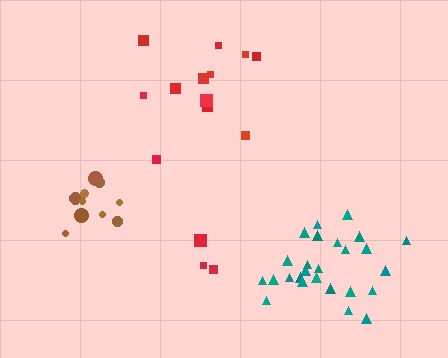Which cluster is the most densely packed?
Teal.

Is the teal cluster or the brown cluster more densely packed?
Teal.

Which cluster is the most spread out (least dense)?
Red.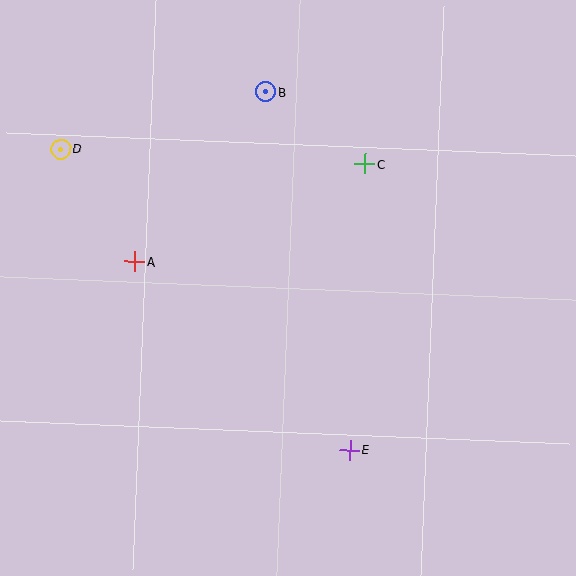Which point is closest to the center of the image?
Point C at (365, 164) is closest to the center.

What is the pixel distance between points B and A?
The distance between B and A is 215 pixels.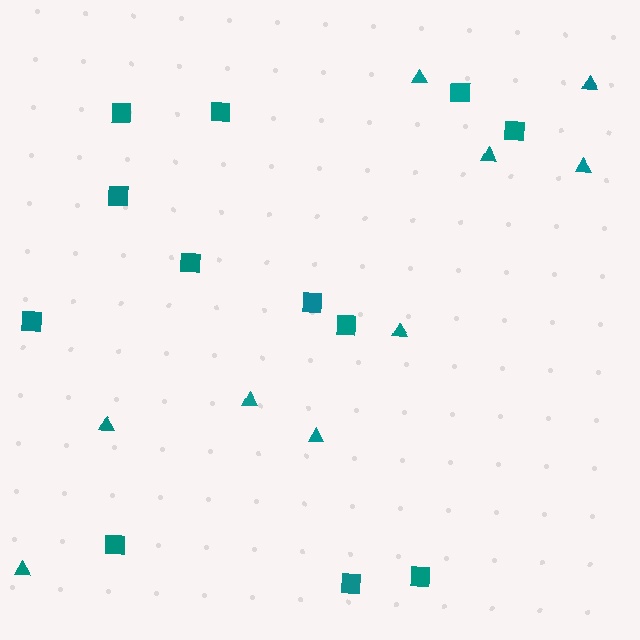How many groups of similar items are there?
There are 2 groups: one group of triangles (9) and one group of squares (12).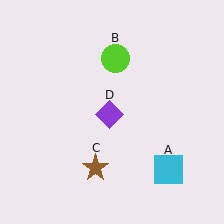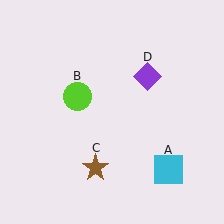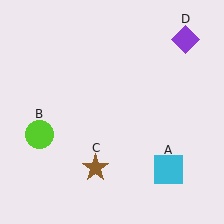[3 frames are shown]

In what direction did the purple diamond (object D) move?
The purple diamond (object D) moved up and to the right.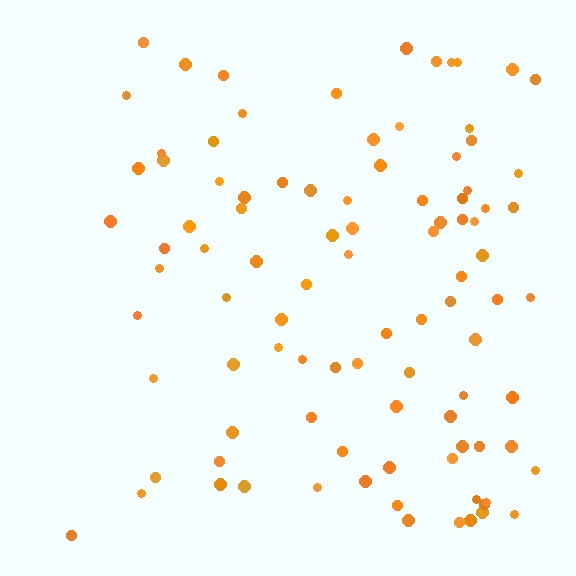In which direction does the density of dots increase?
From left to right, with the right side densest.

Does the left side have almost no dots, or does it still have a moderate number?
Still a moderate number, just noticeably fewer than the right.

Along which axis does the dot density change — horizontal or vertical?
Horizontal.